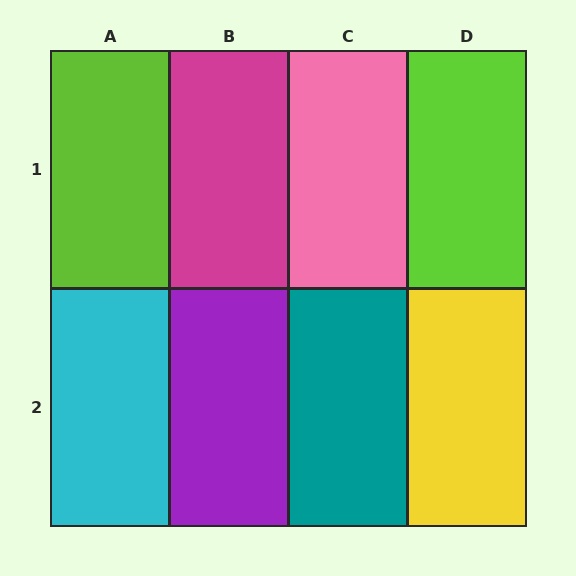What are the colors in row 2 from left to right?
Cyan, purple, teal, yellow.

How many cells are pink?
1 cell is pink.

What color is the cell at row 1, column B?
Magenta.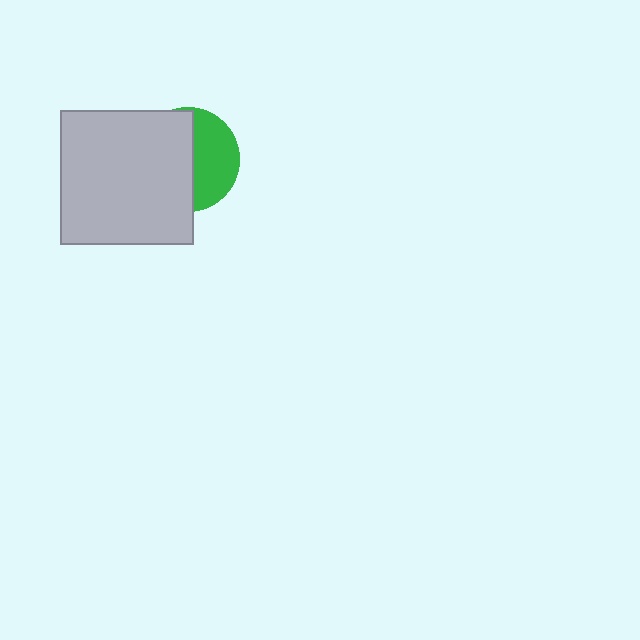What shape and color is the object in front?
The object in front is a light gray square.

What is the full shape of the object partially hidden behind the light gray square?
The partially hidden object is a green circle.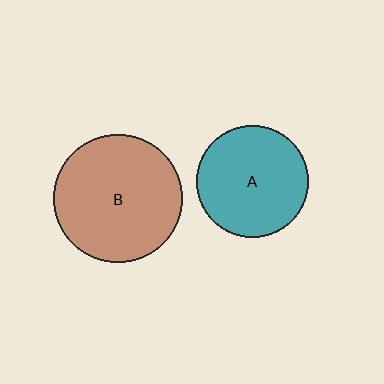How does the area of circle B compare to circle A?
Approximately 1.3 times.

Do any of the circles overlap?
No, none of the circles overlap.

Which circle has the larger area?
Circle B (brown).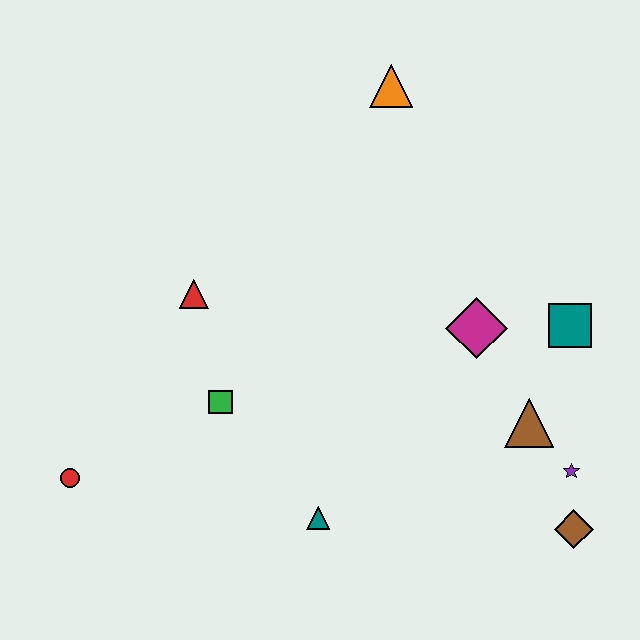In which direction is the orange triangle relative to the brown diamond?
The orange triangle is above the brown diamond.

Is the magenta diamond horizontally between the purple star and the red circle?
Yes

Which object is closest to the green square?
The red triangle is closest to the green square.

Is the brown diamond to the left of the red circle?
No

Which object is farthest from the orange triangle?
The red circle is farthest from the orange triangle.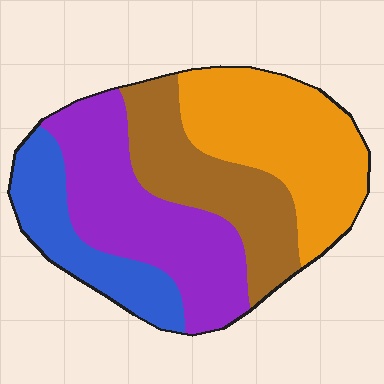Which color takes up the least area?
Blue, at roughly 15%.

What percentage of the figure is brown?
Brown covers around 25% of the figure.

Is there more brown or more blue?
Brown.